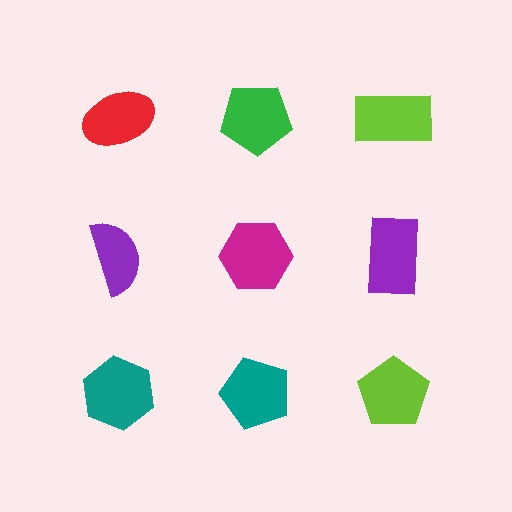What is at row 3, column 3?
A lime pentagon.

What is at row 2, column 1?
A purple semicircle.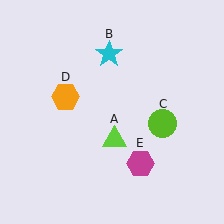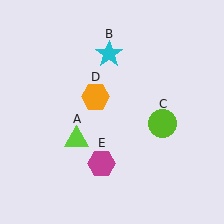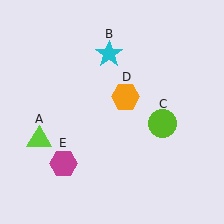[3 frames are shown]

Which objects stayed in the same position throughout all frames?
Cyan star (object B) and lime circle (object C) remained stationary.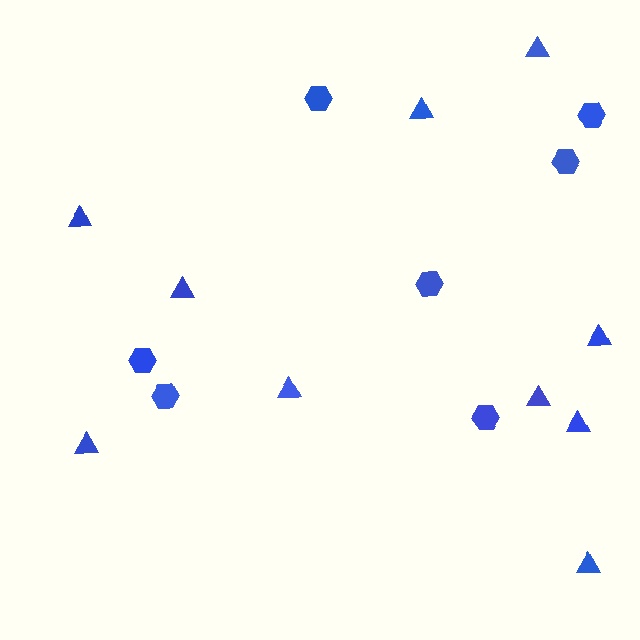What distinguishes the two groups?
There are 2 groups: one group of hexagons (7) and one group of triangles (10).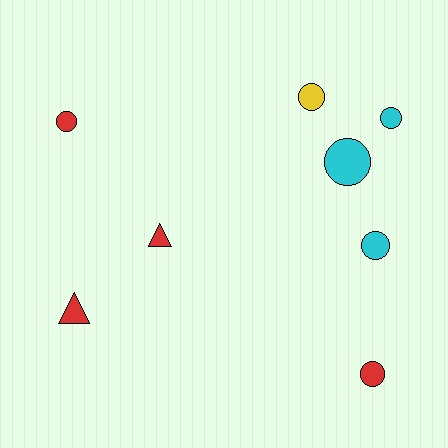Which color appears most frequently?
Red, with 4 objects.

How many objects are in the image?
There are 8 objects.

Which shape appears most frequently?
Circle, with 6 objects.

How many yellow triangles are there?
There are no yellow triangles.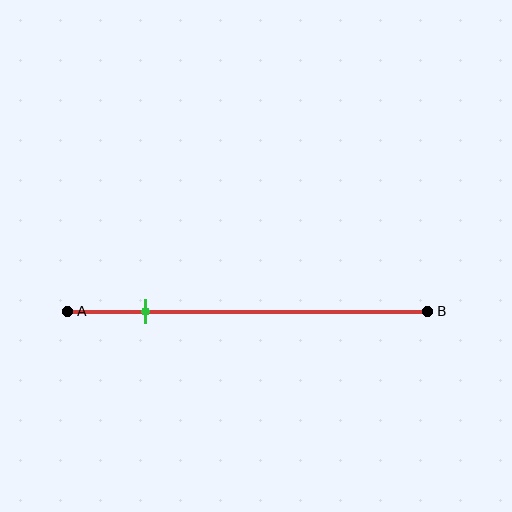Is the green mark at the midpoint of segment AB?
No, the mark is at about 20% from A, not at the 50% midpoint.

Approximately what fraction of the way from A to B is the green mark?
The green mark is approximately 20% of the way from A to B.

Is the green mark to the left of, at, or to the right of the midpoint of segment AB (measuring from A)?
The green mark is to the left of the midpoint of segment AB.